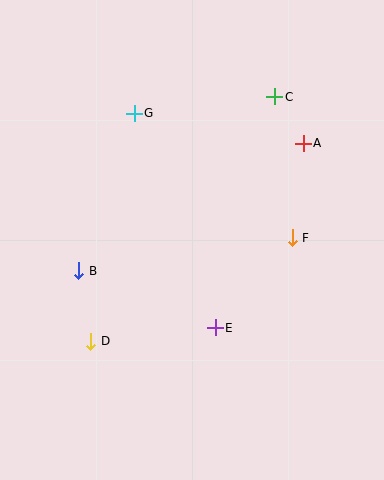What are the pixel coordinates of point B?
Point B is at (79, 271).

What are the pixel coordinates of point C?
Point C is at (275, 97).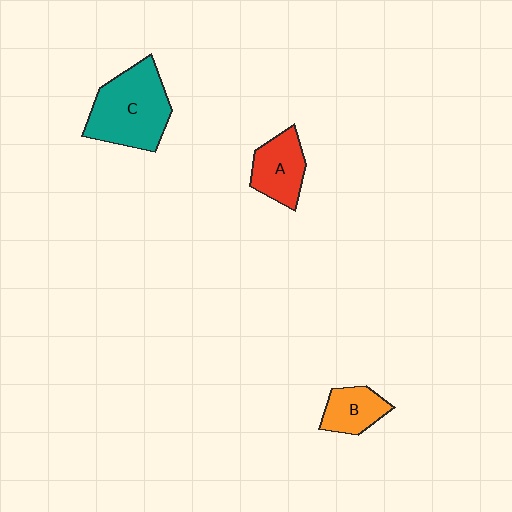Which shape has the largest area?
Shape C (teal).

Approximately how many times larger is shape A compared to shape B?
Approximately 1.2 times.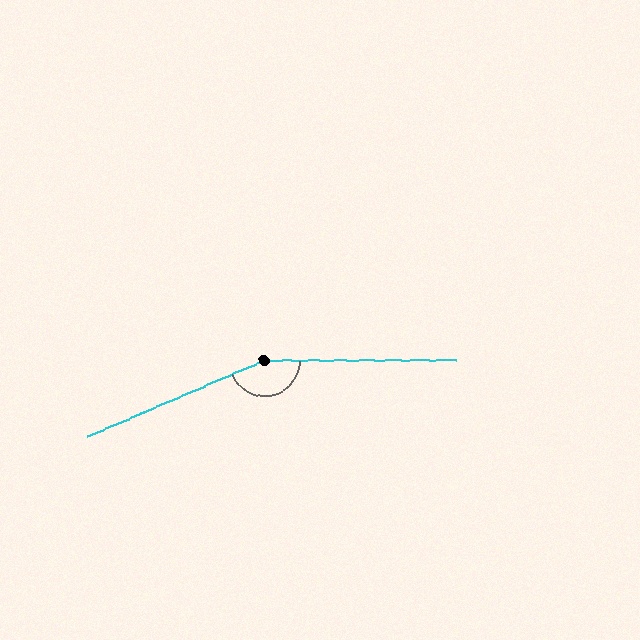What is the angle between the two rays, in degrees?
Approximately 157 degrees.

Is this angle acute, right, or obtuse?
It is obtuse.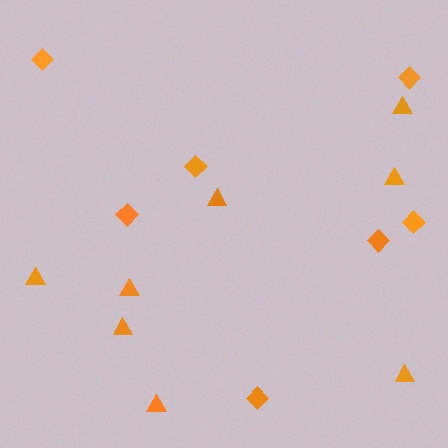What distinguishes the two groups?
There are 2 groups: one group of diamonds (7) and one group of triangles (8).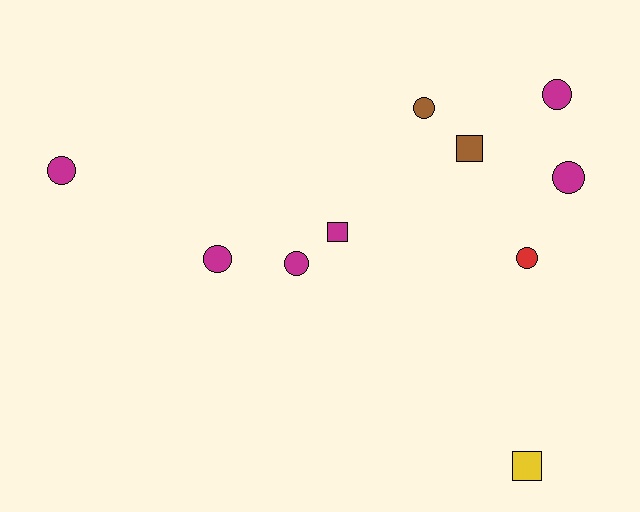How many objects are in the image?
There are 10 objects.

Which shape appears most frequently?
Circle, with 7 objects.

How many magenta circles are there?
There are 5 magenta circles.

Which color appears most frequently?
Magenta, with 6 objects.